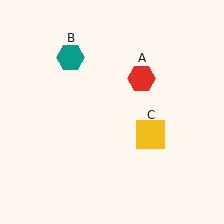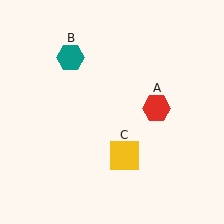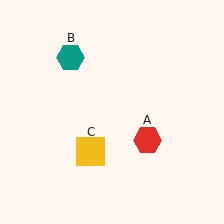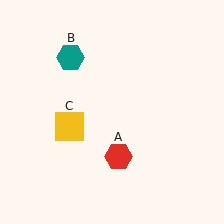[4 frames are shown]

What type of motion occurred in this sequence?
The red hexagon (object A), yellow square (object C) rotated clockwise around the center of the scene.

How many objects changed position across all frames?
2 objects changed position: red hexagon (object A), yellow square (object C).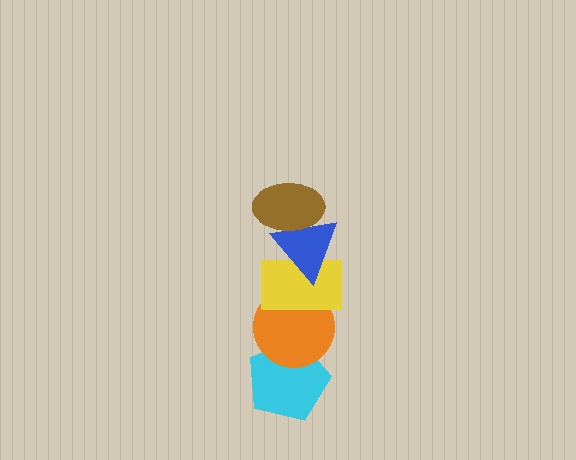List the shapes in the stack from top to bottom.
From top to bottom: the brown ellipse, the blue triangle, the yellow rectangle, the orange circle, the cyan pentagon.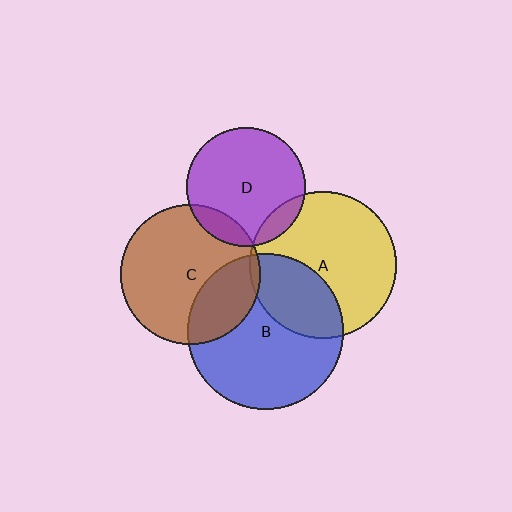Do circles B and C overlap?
Yes.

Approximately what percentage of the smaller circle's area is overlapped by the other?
Approximately 30%.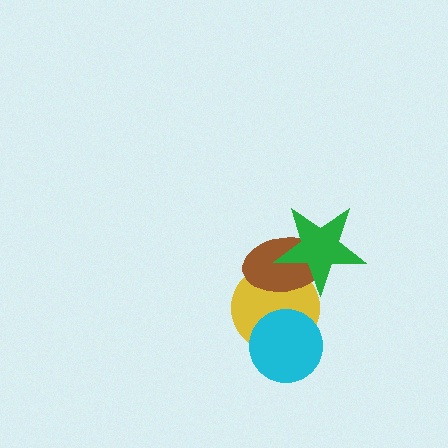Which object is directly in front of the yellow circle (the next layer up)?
The brown ellipse is directly in front of the yellow circle.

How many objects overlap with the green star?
2 objects overlap with the green star.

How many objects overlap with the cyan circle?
1 object overlaps with the cyan circle.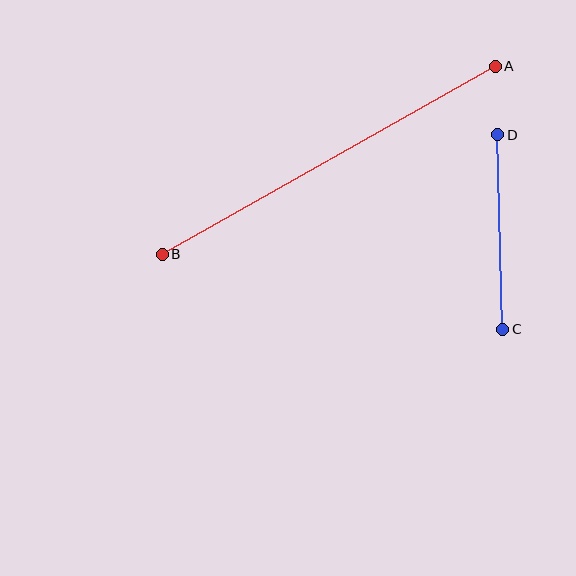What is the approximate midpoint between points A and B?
The midpoint is at approximately (329, 160) pixels.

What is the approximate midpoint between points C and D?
The midpoint is at approximately (500, 232) pixels.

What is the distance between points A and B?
The distance is approximately 382 pixels.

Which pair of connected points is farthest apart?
Points A and B are farthest apart.